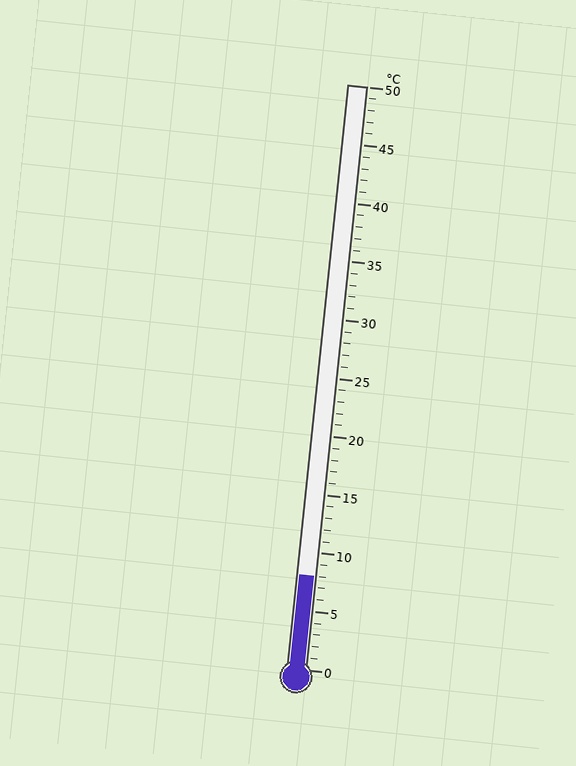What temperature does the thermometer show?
The thermometer shows approximately 8°C.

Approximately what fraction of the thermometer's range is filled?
The thermometer is filled to approximately 15% of its range.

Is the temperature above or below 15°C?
The temperature is below 15°C.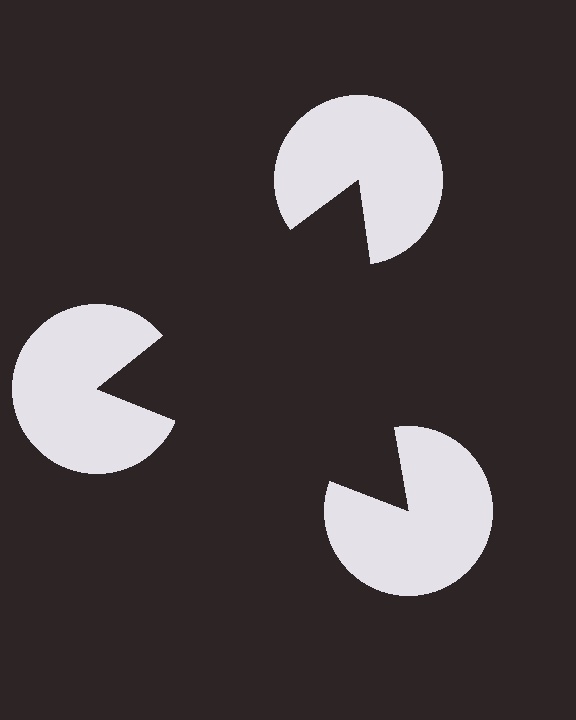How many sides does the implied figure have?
3 sides.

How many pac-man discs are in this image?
There are 3 — one at each vertex of the illusory triangle.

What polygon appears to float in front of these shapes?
An illusory triangle — its edges are inferred from the aligned wedge cuts in the pac-man discs, not physically drawn.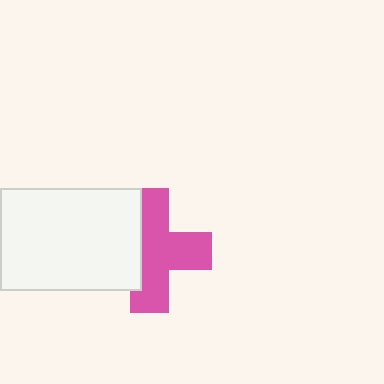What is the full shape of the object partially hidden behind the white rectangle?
The partially hidden object is a pink cross.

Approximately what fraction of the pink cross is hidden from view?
Roughly 35% of the pink cross is hidden behind the white rectangle.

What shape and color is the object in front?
The object in front is a white rectangle.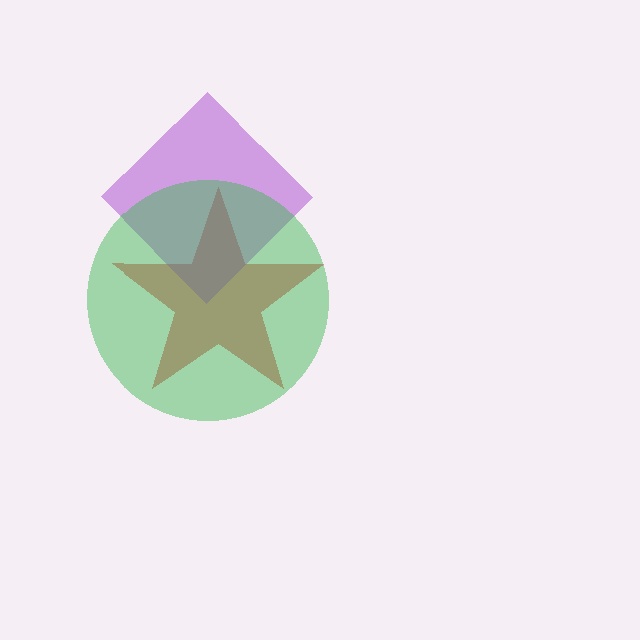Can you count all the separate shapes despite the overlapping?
Yes, there are 3 separate shapes.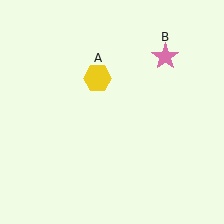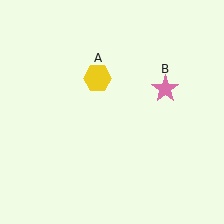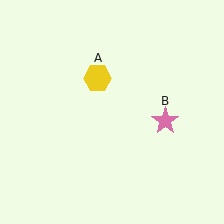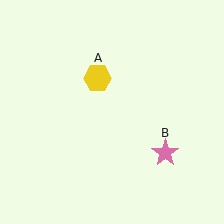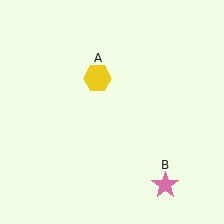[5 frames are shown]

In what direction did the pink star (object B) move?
The pink star (object B) moved down.